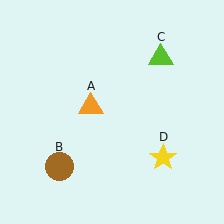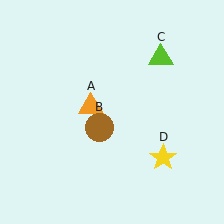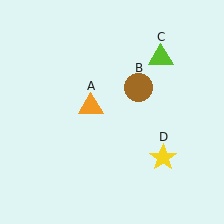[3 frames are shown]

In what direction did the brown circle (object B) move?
The brown circle (object B) moved up and to the right.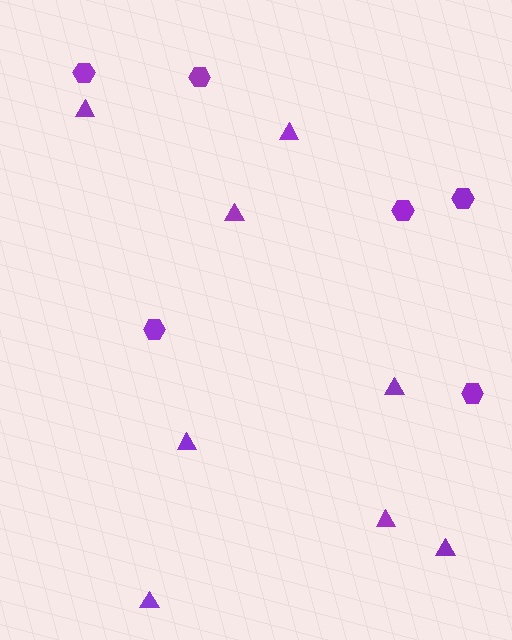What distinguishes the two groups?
There are 2 groups: one group of hexagons (6) and one group of triangles (8).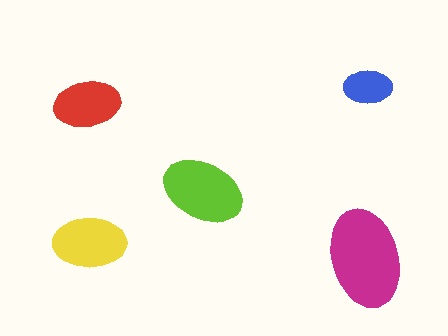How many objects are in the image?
There are 5 objects in the image.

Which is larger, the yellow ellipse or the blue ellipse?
The yellow one.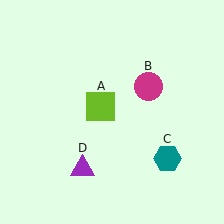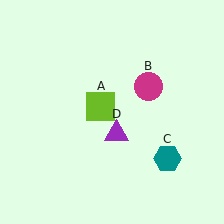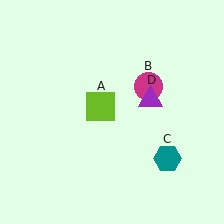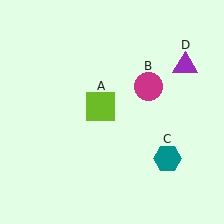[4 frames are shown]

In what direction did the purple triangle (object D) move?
The purple triangle (object D) moved up and to the right.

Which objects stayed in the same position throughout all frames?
Lime square (object A) and magenta circle (object B) and teal hexagon (object C) remained stationary.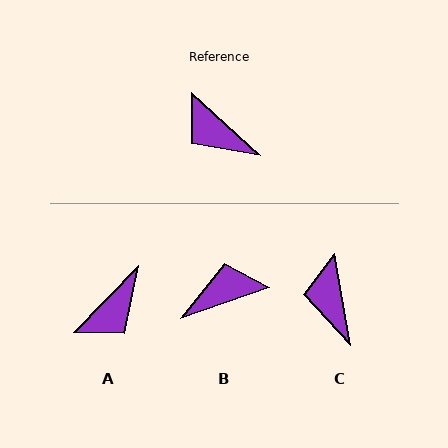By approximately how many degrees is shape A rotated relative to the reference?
Approximately 88 degrees counter-clockwise.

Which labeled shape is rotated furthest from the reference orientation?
B, about 119 degrees away.